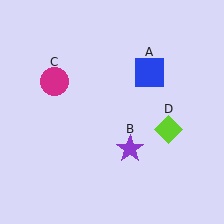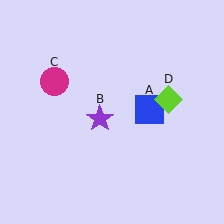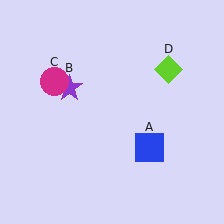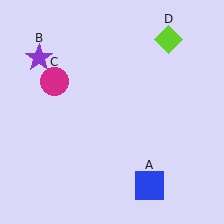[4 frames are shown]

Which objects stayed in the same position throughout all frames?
Magenta circle (object C) remained stationary.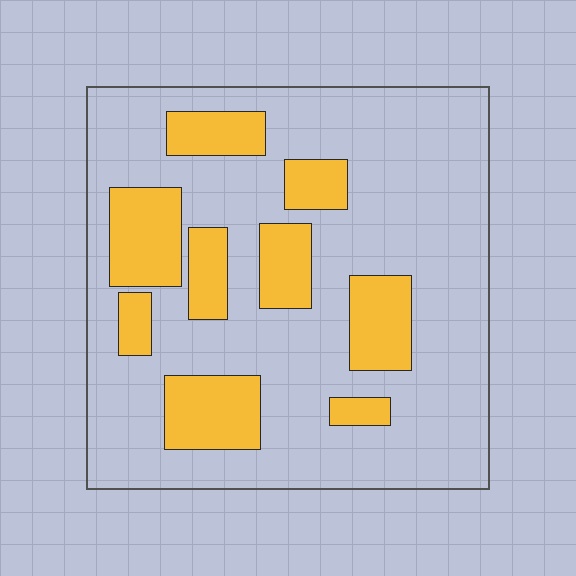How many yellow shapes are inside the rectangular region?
9.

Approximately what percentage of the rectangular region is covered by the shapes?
Approximately 25%.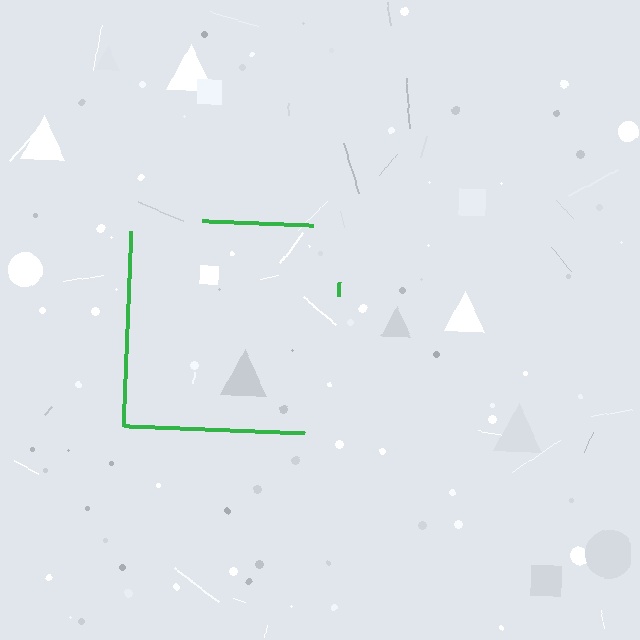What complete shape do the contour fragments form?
The contour fragments form a square.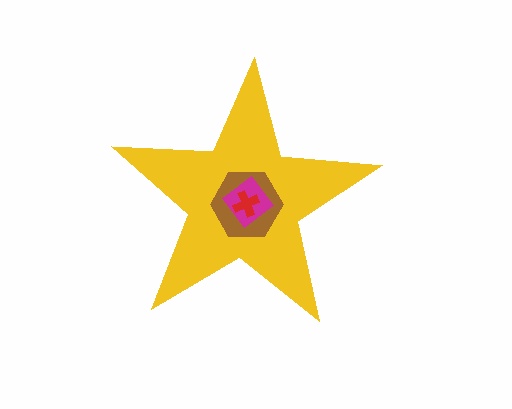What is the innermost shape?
The red cross.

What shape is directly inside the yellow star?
The brown hexagon.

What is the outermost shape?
The yellow star.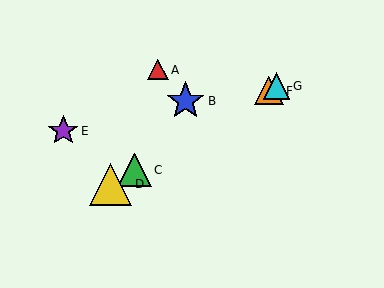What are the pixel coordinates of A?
Object A is at (158, 70).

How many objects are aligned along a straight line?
4 objects (C, D, F, G) are aligned along a straight line.